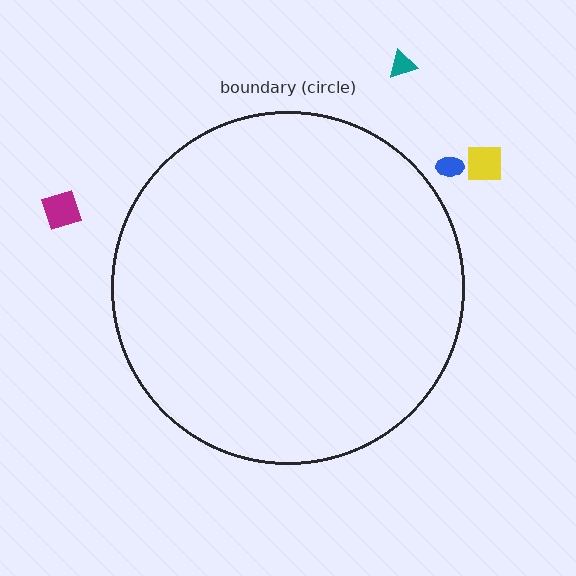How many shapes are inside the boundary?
0 inside, 4 outside.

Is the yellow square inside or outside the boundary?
Outside.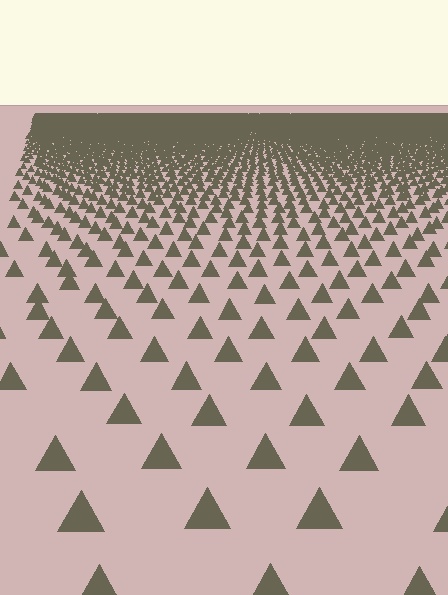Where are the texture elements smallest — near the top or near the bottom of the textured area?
Near the top.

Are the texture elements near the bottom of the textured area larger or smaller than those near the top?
Larger. Near the bottom, elements are closer to the viewer and appear at a bigger on-screen size.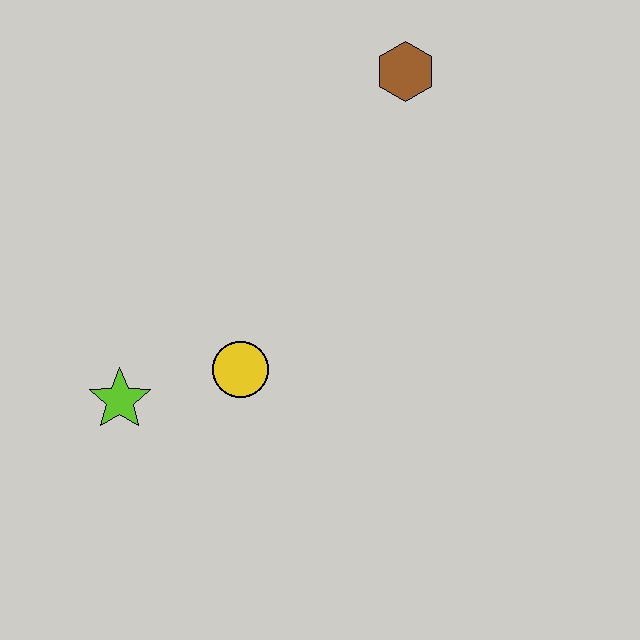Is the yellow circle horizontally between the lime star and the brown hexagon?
Yes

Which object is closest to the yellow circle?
The lime star is closest to the yellow circle.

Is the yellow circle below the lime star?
No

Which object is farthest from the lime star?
The brown hexagon is farthest from the lime star.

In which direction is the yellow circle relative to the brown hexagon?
The yellow circle is below the brown hexagon.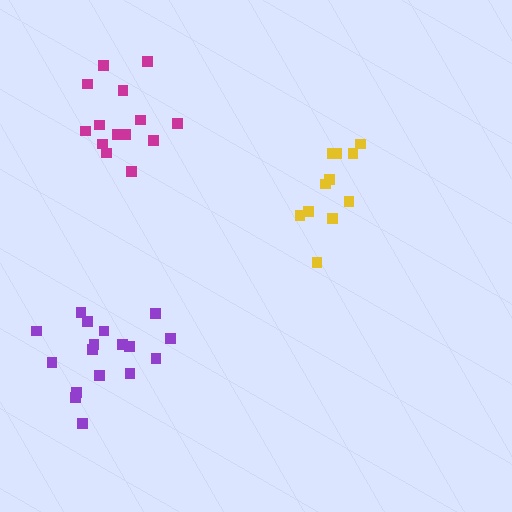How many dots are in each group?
Group 1: 17 dots, Group 2: 14 dots, Group 3: 11 dots (42 total).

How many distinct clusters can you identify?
There are 3 distinct clusters.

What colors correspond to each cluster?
The clusters are colored: purple, magenta, yellow.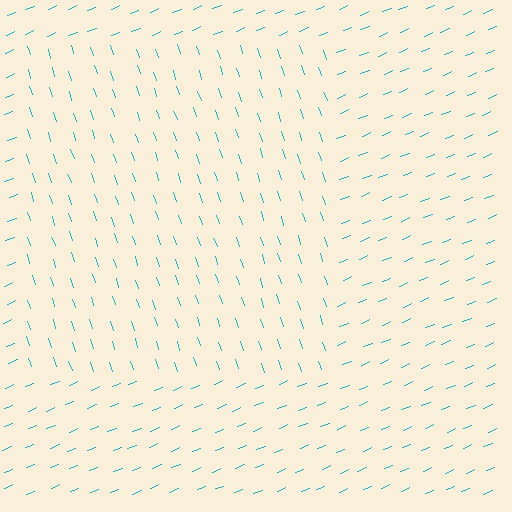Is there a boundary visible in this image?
Yes, there is a texture boundary formed by a change in line orientation.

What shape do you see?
I see a rectangle.